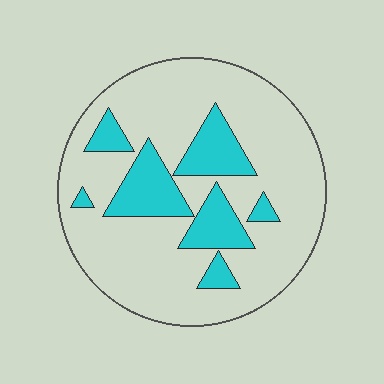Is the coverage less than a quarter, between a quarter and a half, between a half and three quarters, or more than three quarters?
Less than a quarter.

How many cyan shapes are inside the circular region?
7.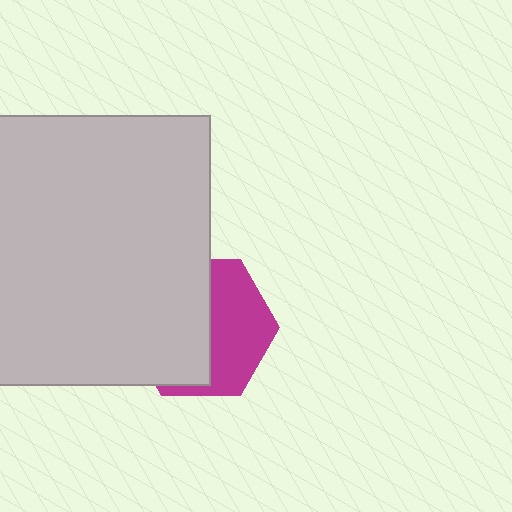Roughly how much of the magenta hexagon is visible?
A small part of it is visible (roughly 44%).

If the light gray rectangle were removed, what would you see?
You would see the complete magenta hexagon.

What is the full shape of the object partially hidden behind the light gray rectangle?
The partially hidden object is a magenta hexagon.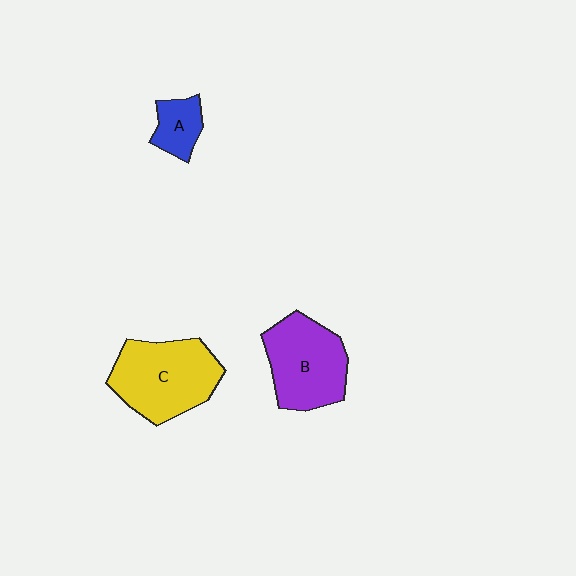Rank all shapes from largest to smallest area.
From largest to smallest: C (yellow), B (purple), A (blue).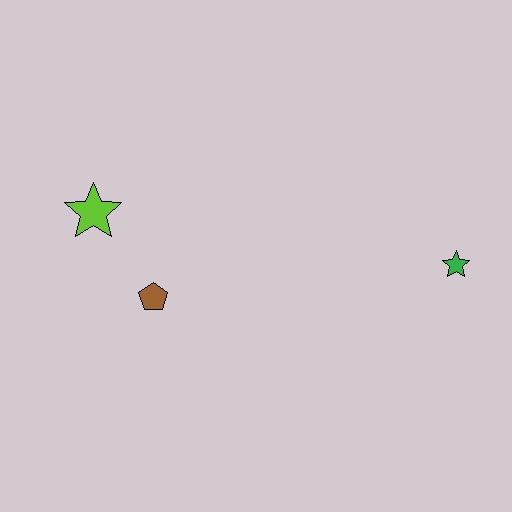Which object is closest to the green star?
The brown pentagon is closest to the green star.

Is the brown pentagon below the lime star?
Yes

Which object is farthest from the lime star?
The green star is farthest from the lime star.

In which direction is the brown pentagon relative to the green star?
The brown pentagon is to the left of the green star.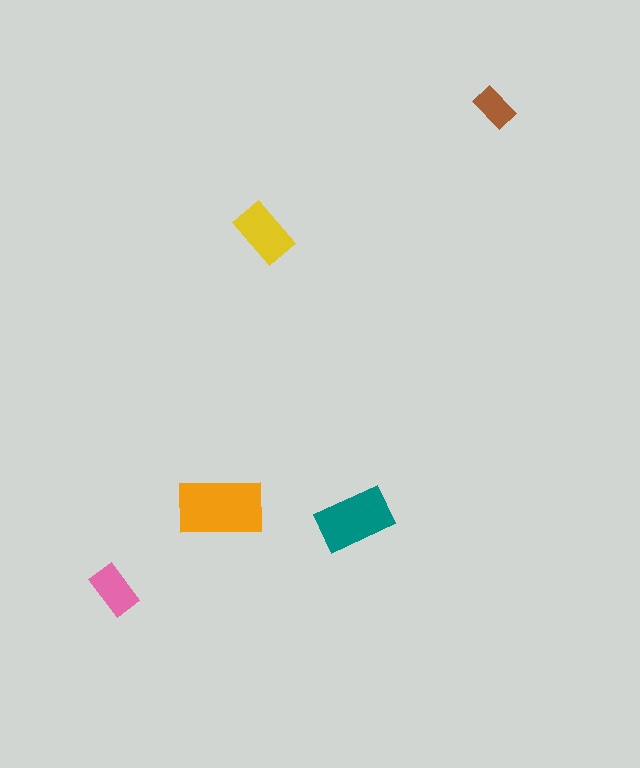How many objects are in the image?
There are 5 objects in the image.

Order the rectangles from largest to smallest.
the orange one, the teal one, the yellow one, the pink one, the brown one.